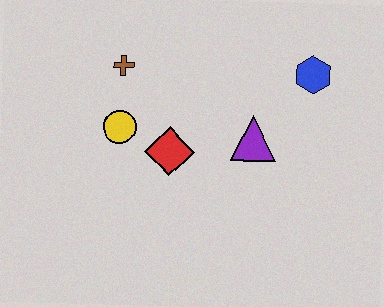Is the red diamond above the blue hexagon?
No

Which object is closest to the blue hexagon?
The purple triangle is closest to the blue hexagon.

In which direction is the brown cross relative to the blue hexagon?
The brown cross is to the left of the blue hexagon.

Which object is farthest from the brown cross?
The blue hexagon is farthest from the brown cross.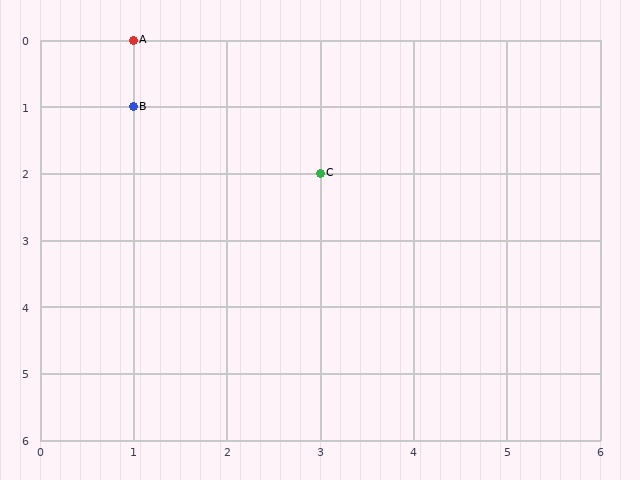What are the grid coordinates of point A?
Point A is at grid coordinates (1, 0).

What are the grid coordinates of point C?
Point C is at grid coordinates (3, 2).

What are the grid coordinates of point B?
Point B is at grid coordinates (1, 1).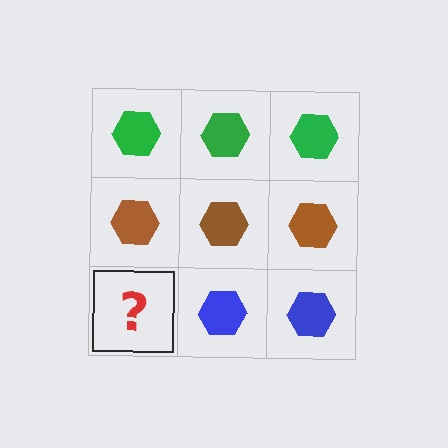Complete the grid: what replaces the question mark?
The question mark should be replaced with a blue hexagon.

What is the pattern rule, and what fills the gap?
The rule is that each row has a consistent color. The gap should be filled with a blue hexagon.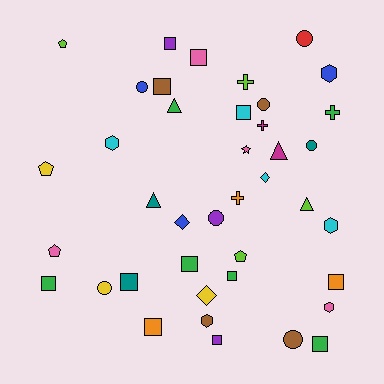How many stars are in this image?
There is 1 star.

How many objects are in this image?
There are 40 objects.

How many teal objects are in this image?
There are 3 teal objects.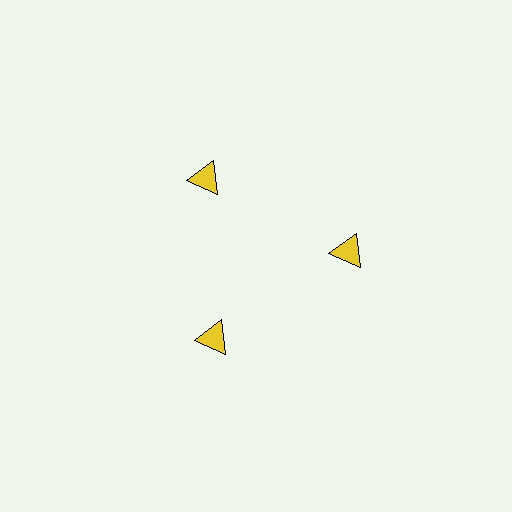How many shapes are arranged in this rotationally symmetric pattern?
There are 3 shapes, arranged in 3 groups of 1.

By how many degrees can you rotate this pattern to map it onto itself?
The pattern maps onto itself every 120 degrees of rotation.